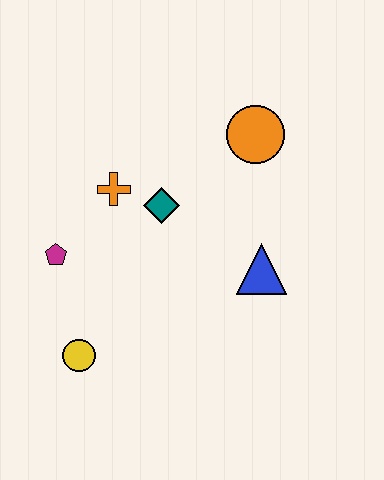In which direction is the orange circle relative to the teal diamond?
The orange circle is to the right of the teal diamond.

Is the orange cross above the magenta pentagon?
Yes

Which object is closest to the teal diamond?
The orange cross is closest to the teal diamond.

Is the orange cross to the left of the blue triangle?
Yes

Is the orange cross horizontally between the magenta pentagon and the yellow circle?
No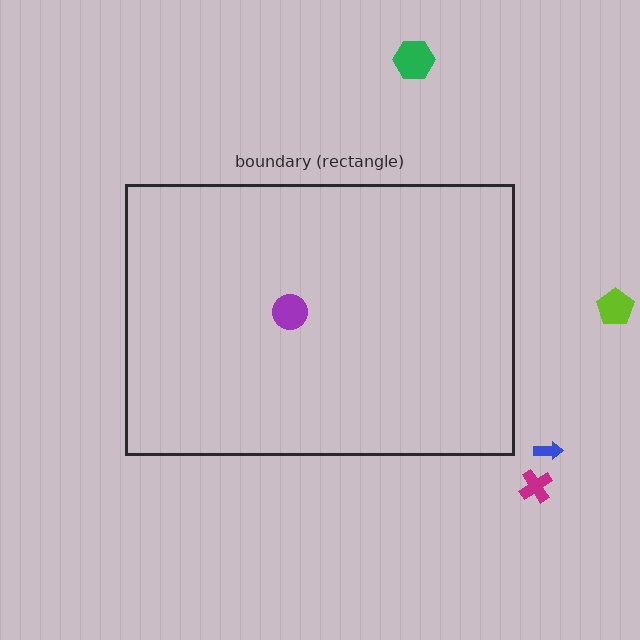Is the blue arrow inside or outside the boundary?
Outside.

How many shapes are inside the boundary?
1 inside, 4 outside.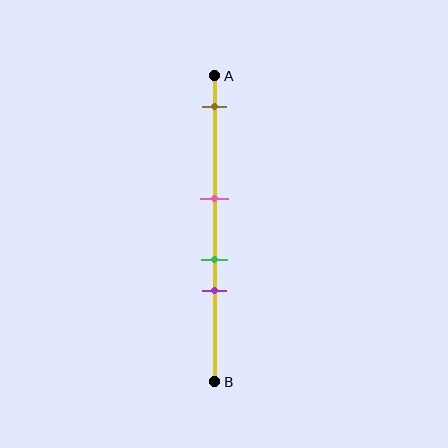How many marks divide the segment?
There are 4 marks dividing the segment.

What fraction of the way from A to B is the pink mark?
The pink mark is approximately 40% (0.4) of the way from A to B.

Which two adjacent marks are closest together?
The green and purple marks are the closest adjacent pair.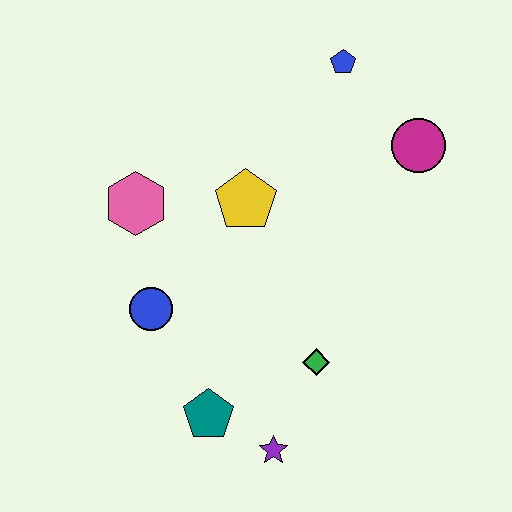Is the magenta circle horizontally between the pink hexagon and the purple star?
No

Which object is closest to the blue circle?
The pink hexagon is closest to the blue circle.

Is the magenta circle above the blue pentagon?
No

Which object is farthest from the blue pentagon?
The purple star is farthest from the blue pentagon.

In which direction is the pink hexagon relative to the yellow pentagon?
The pink hexagon is to the left of the yellow pentagon.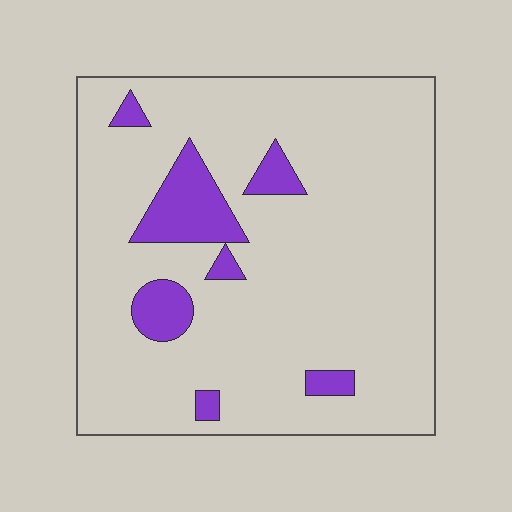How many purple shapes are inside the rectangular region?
7.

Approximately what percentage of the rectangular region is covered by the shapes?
Approximately 10%.